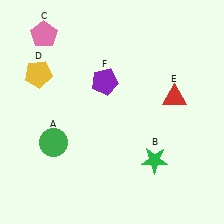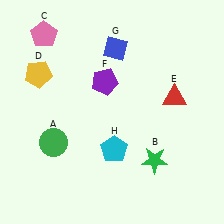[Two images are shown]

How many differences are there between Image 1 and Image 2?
There are 2 differences between the two images.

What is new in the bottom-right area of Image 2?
A cyan pentagon (H) was added in the bottom-right area of Image 2.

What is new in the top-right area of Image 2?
A blue diamond (G) was added in the top-right area of Image 2.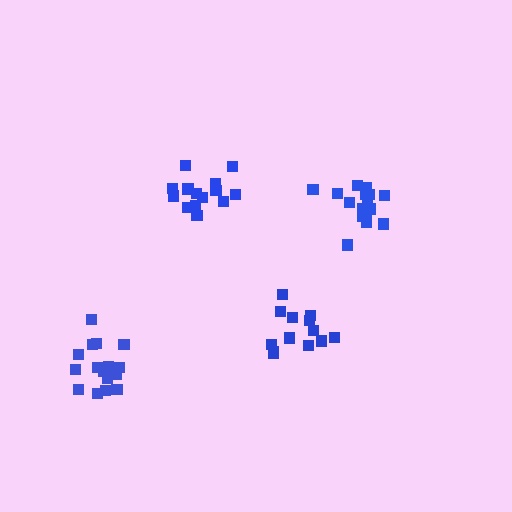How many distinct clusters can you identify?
There are 4 distinct clusters.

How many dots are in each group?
Group 1: 18 dots, Group 2: 17 dots, Group 3: 13 dots, Group 4: 15 dots (63 total).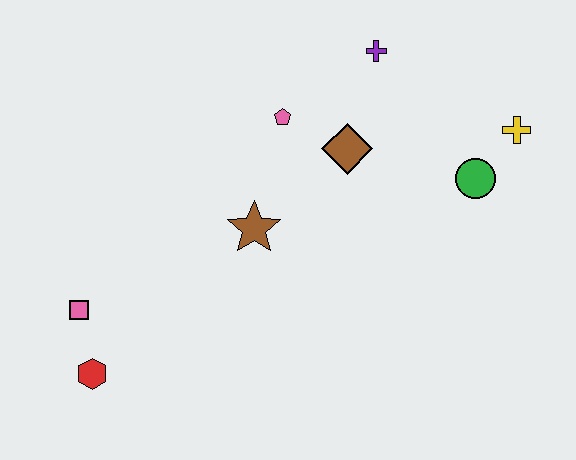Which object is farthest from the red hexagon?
The yellow cross is farthest from the red hexagon.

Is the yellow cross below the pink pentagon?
Yes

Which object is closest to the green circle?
The yellow cross is closest to the green circle.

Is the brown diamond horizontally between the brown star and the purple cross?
Yes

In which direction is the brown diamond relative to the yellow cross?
The brown diamond is to the left of the yellow cross.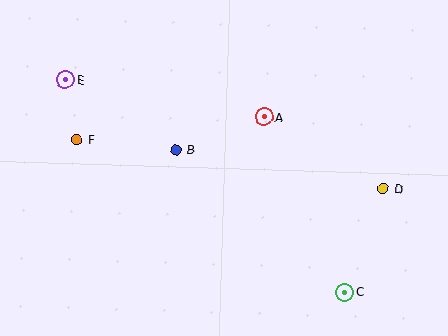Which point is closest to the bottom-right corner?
Point C is closest to the bottom-right corner.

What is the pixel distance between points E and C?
The distance between E and C is 351 pixels.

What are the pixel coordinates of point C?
Point C is at (345, 292).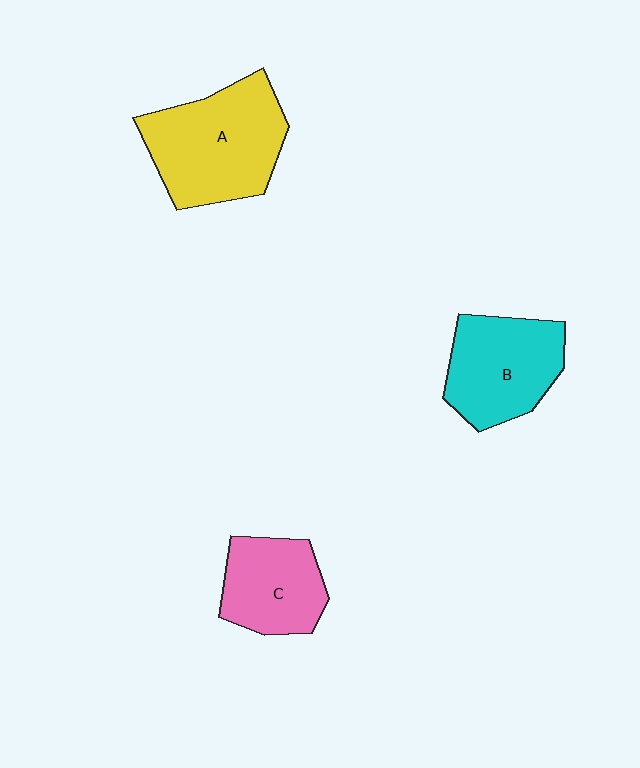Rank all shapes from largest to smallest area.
From largest to smallest: A (yellow), B (cyan), C (pink).